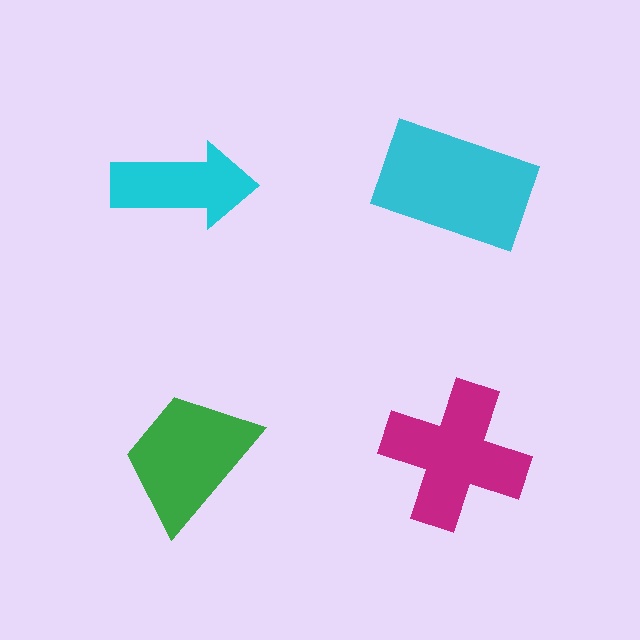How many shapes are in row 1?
2 shapes.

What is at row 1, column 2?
A cyan rectangle.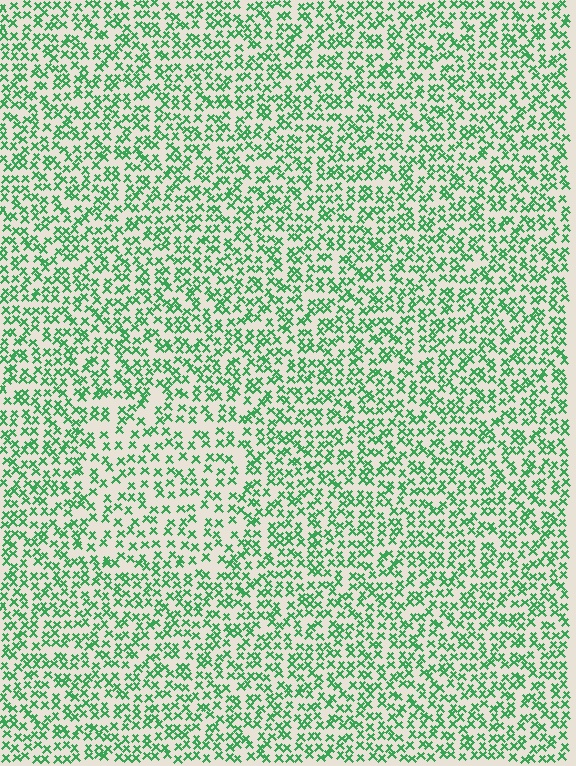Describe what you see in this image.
The image contains small green elements arranged at two different densities. A rectangle-shaped region is visible where the elements are less densely packed than the surrounding area.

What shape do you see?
I see a rectangle.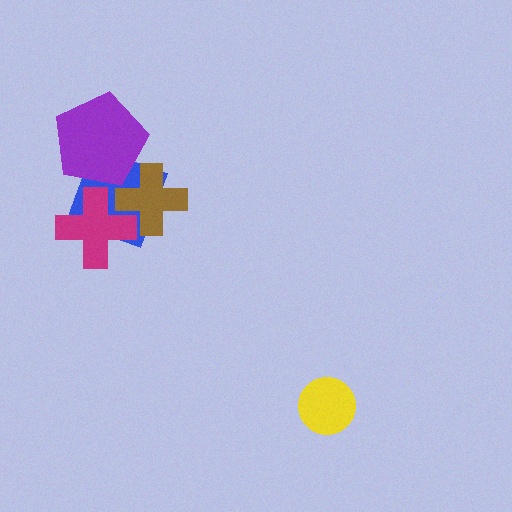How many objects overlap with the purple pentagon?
1 object overlaps with the purple pentagon.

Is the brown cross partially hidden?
Yes, it is partially covered by another shape.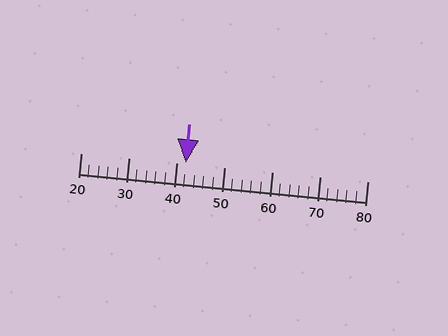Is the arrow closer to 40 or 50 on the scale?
The arrow is closer to 40.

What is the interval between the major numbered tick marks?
The major tick marks are spaced 10 units apart.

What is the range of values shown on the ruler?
The ruler shows values from 20 to 80.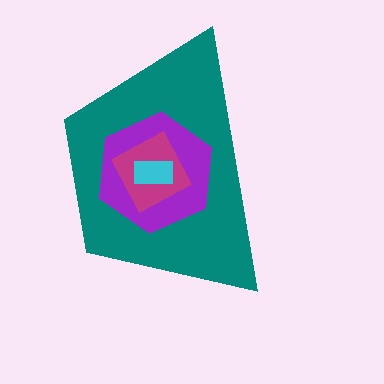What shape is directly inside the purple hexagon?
The magenta square.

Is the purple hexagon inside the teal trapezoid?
Yes.